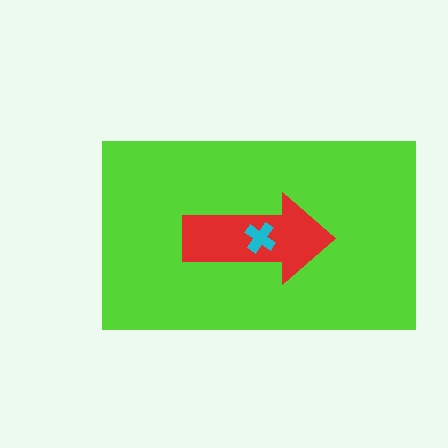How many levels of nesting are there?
3.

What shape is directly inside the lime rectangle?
The red arrow.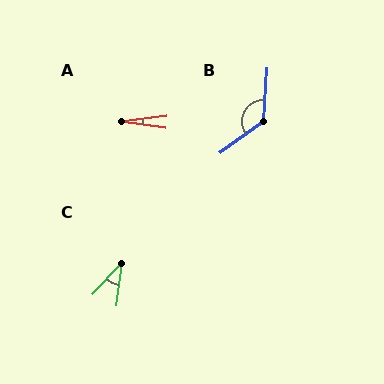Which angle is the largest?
B, at approximately 130 degrees.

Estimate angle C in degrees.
Approximately 37 degrees.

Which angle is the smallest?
A, at approximately 16 degrees.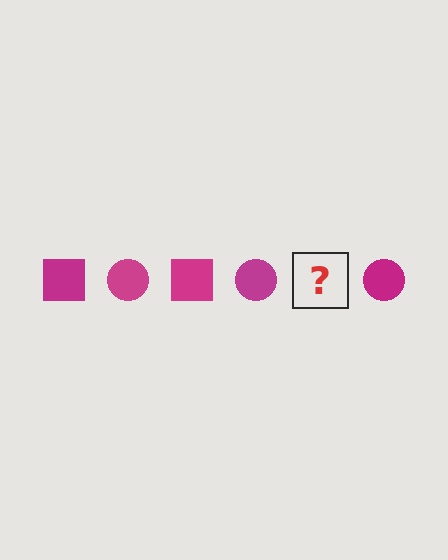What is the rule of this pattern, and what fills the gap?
The rule is that the pattern cycles through square, circle shapes in magenta. The gap should be filled with a magenta square.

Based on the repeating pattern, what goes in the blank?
The blank should be a magenta square.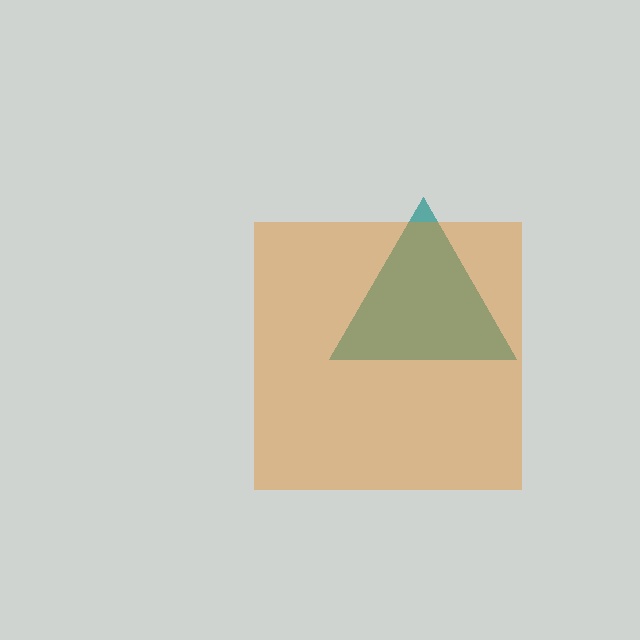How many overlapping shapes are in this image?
There are 2 overlapping shapes in the image.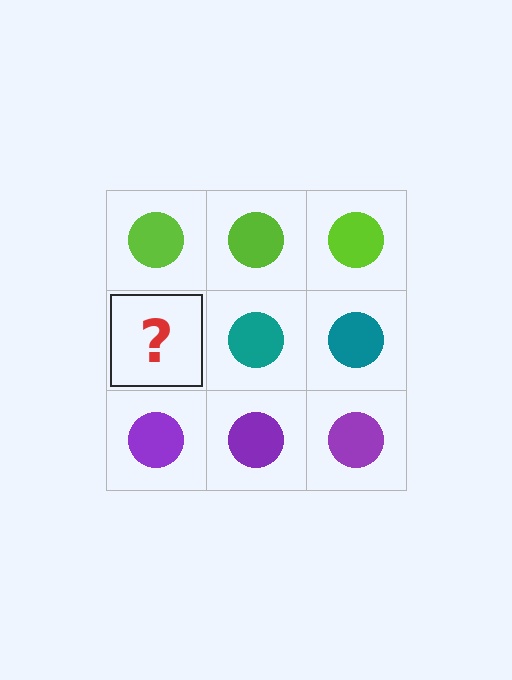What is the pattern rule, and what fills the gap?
The rule is that each row has a consistent color. The gap should be filled with a teal circle.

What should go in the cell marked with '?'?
The missing cell should contain a teal circle.